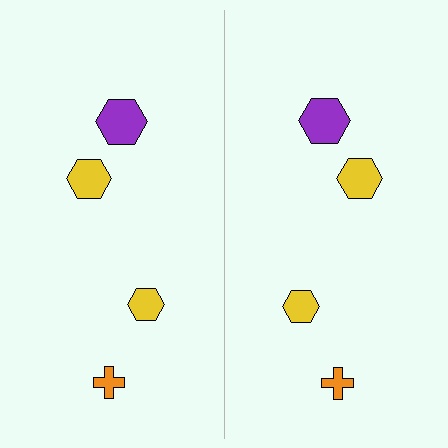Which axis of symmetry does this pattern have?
The pattern has a vertical axis of symmetry running through the center of the image.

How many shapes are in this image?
There are 8 shapes in this image.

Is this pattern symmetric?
Yes, this pattern has bilateral (reflection) symmetry.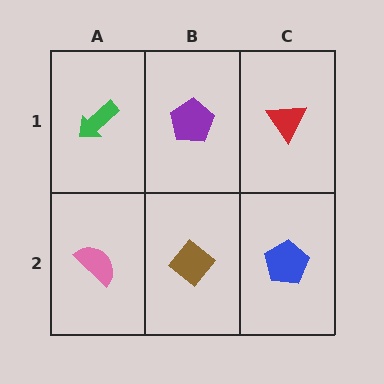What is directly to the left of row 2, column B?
A pink semicircle.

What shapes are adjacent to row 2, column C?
A red triangle (row 1, column C), a brown diamond (row 2, column B).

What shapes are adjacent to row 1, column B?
A brown diamond (row 2, column B), a green arrow (row 1, column A), a red triangle (row 1, column C).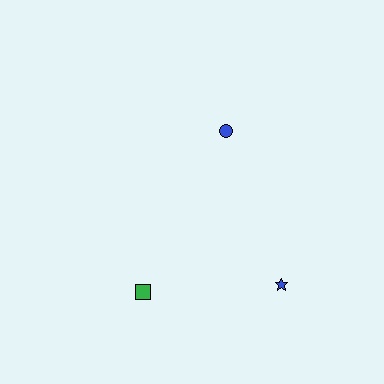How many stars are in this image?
There is 1 star.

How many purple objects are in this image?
There are no purple objects.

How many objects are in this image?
There are 3 objects.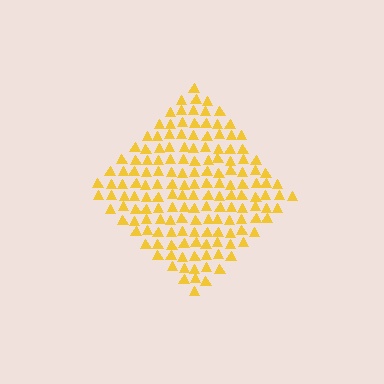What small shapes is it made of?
It is made of small triangles.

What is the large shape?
The large shape is a diamond.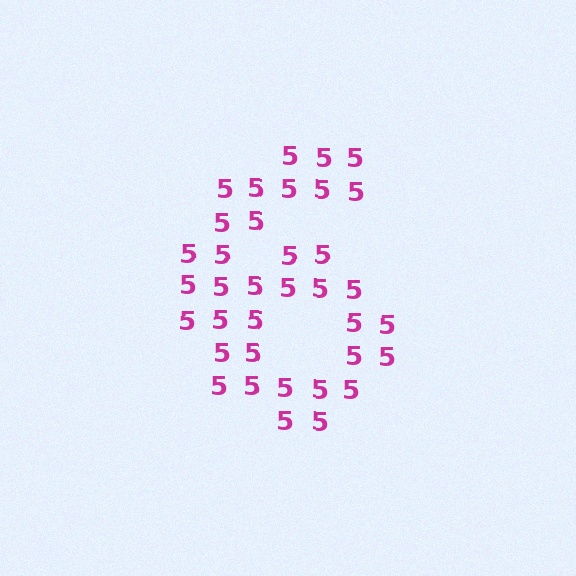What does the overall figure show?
The overall figure shows the digit 6.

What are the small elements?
The small elements are digit 5's.